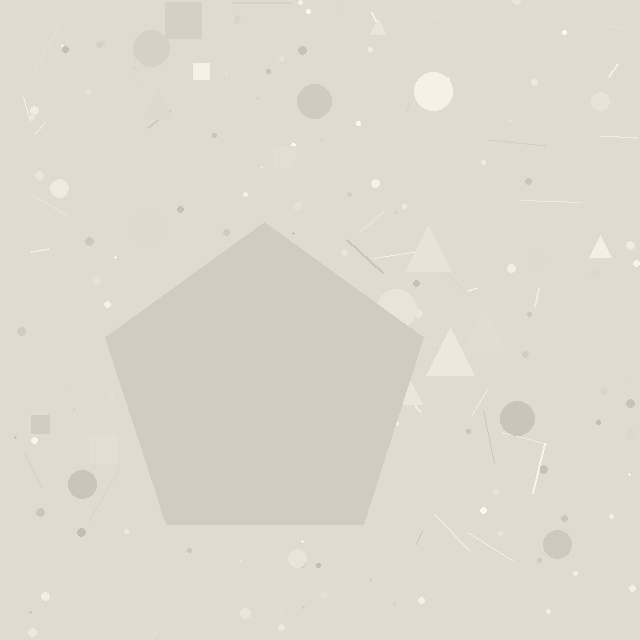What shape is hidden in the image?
A pentagon is hidden in the image.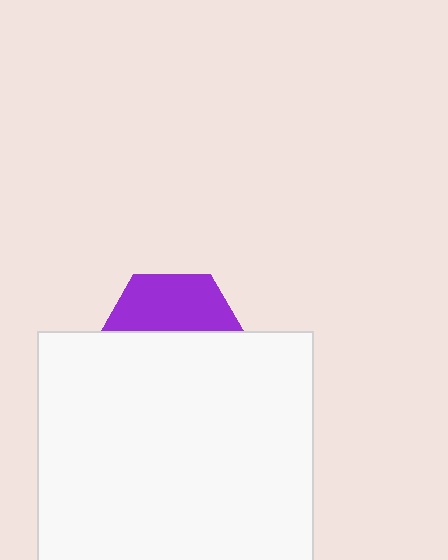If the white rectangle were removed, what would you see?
You would see the complete purple hexagon.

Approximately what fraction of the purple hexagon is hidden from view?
Roughly 59% of the purple hexagon is hidden behind the white rectangle.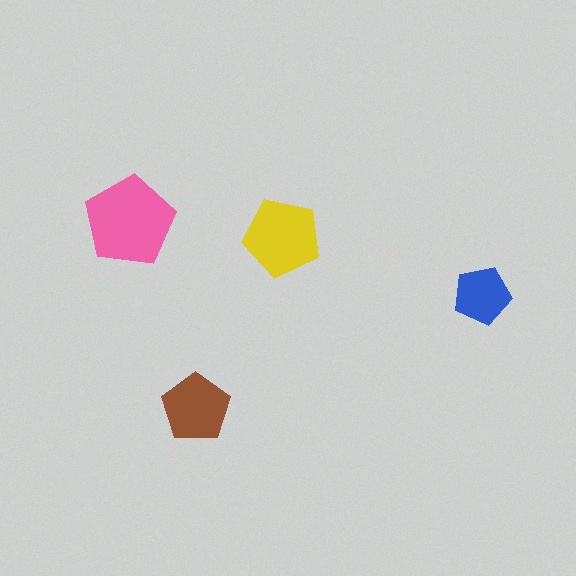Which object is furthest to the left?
The pink pentagon is leftmost.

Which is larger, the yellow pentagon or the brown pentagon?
The yellow one.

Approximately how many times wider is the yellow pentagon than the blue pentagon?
About 1.5 times wider.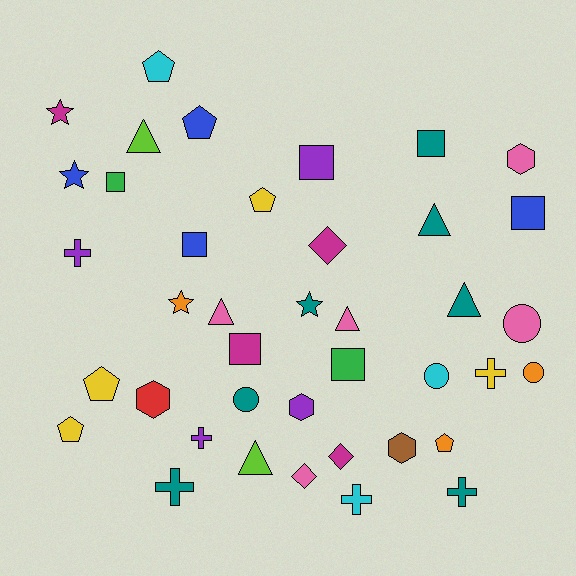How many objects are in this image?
There are 40 objects.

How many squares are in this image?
There are 7 squares.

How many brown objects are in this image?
There is 1 brown object.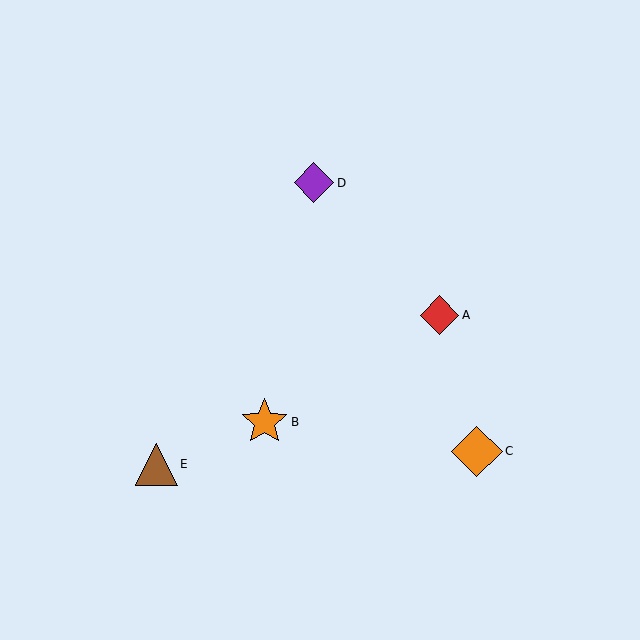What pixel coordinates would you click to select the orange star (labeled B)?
Click at (265, 422) to select the orange star B.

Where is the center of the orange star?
The center of the orange star is at (265, 422).